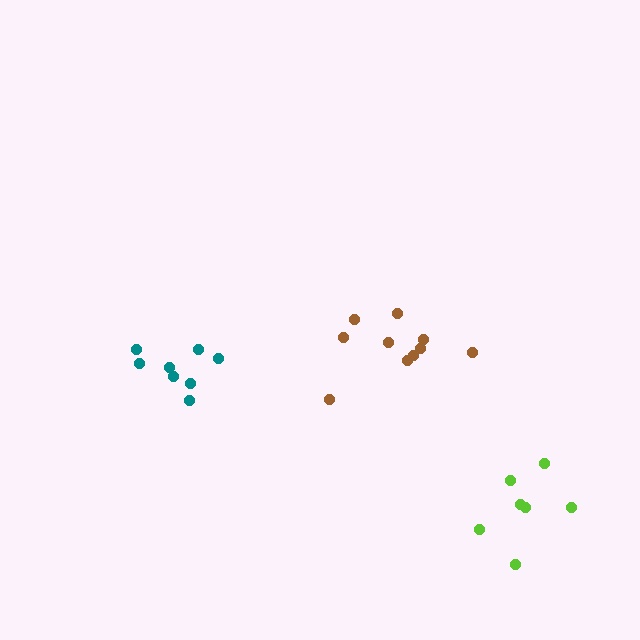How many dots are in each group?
Group 1: 10 dots, Group 2: 8 dots, Group 3: 7 dots (25 total).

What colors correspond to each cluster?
The clusters are colored: brown, teal, lime.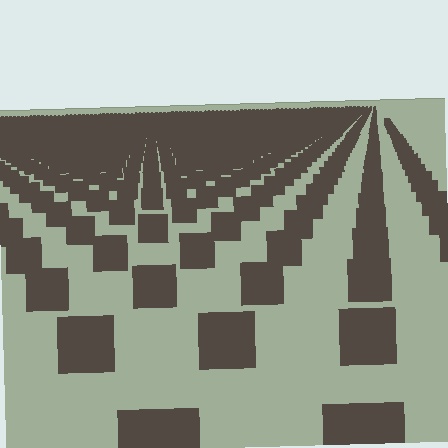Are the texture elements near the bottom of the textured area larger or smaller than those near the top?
Larger. Near the bottom, elements are closer to the viewer and appear at a bigger on-screen size.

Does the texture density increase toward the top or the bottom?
Density increases toward the top.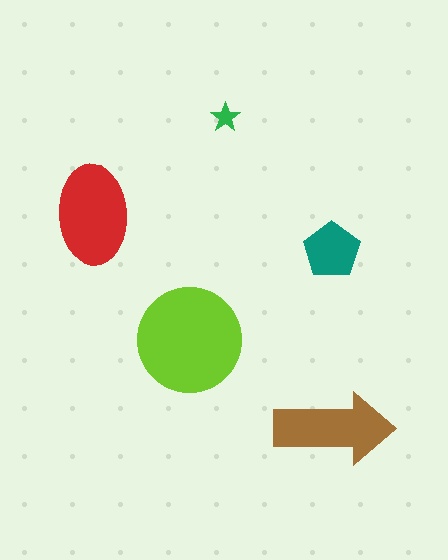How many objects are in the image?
There are 5 objects in the image.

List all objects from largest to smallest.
The lime circle, the red ellipse, the brown arrow, the teal pentagon, the green star.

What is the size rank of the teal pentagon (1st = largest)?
4th.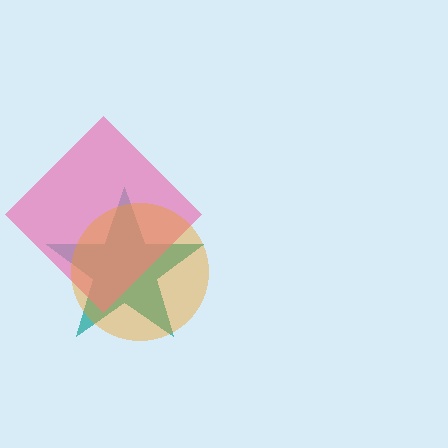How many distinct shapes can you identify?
There are 3 distinct shapes: a teal star, a pink diamond, an orange circle.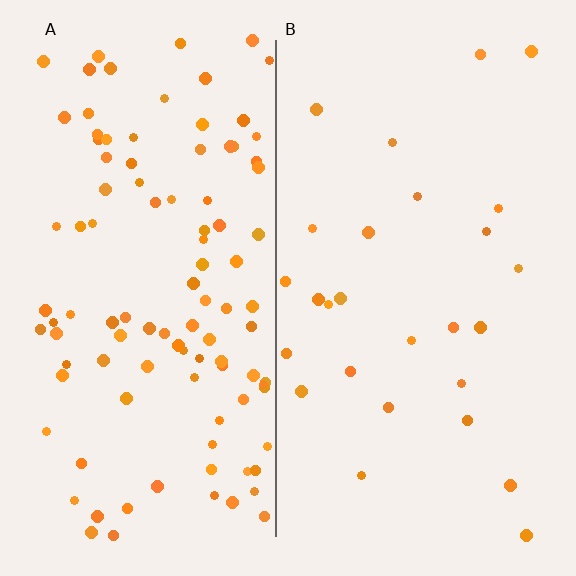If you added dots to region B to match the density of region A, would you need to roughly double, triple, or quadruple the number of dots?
Approximately quadruple.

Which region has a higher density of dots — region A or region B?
A (the left).